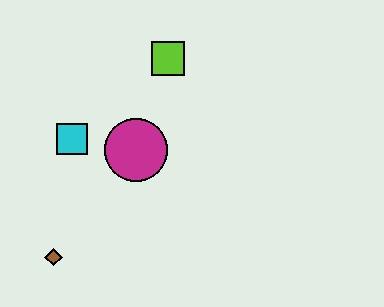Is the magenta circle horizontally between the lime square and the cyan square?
Yes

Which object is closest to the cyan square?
The magenta circle is closest to the cyan square.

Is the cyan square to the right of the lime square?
No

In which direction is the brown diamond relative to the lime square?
The brown diamond is below the lime square.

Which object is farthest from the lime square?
The brown diamond is farthest from the lime square.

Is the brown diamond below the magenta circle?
Yes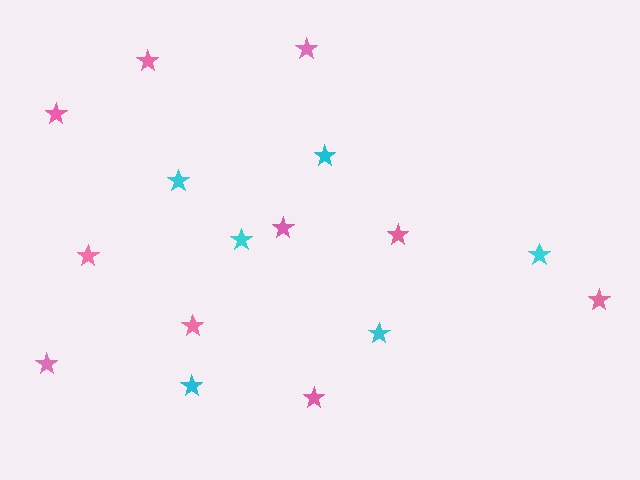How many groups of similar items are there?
There are 2 groups: one group of cyan stars (6) and one group of pink stars (10).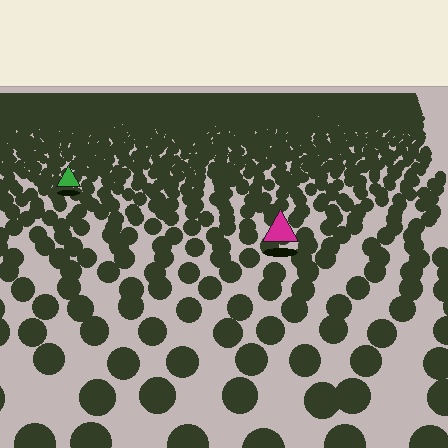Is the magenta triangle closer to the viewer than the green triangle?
Yes. The magenta triangle is closer — you can tell from the texture gradient: the ground texture is coarser near it.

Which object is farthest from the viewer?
The green triangle is farthest from the viewer. It appears smaller and the ground texture around it is denser.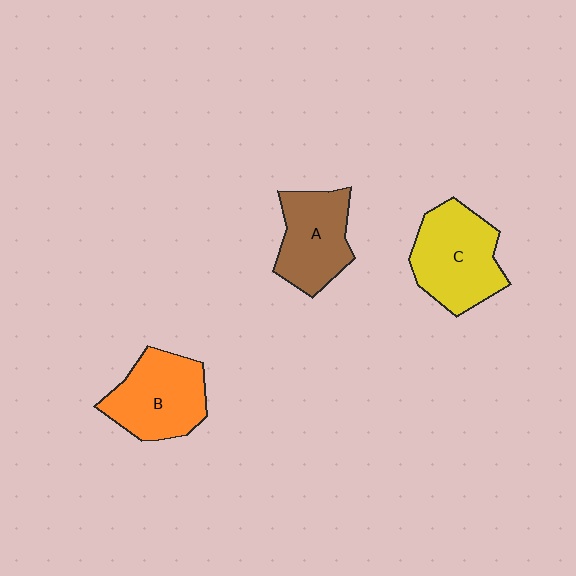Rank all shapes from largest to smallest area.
From largest to smallest: C (yellow), B (orange), A (brown).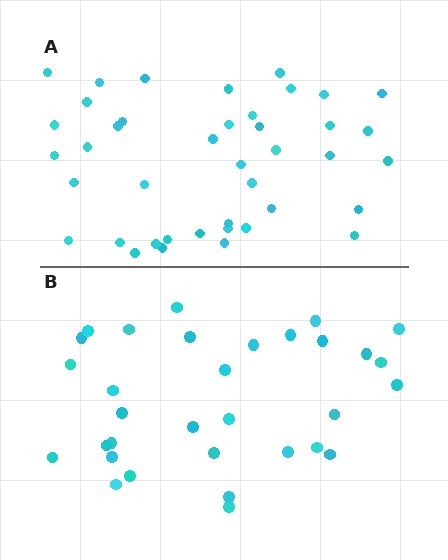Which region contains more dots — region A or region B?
Region A (the top region) has more dots.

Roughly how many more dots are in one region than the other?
Region A has roughly 8 or so more dots than region B.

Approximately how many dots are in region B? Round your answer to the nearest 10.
About 30 dots. (The exact count is 32, which rounds to 30.)